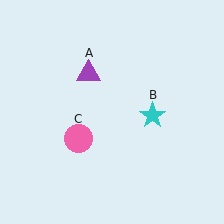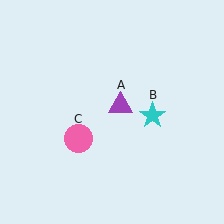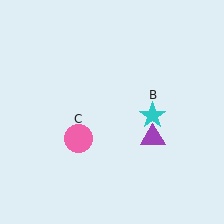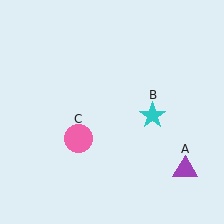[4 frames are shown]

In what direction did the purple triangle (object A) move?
The purple triangle (object A) moved down and to the right.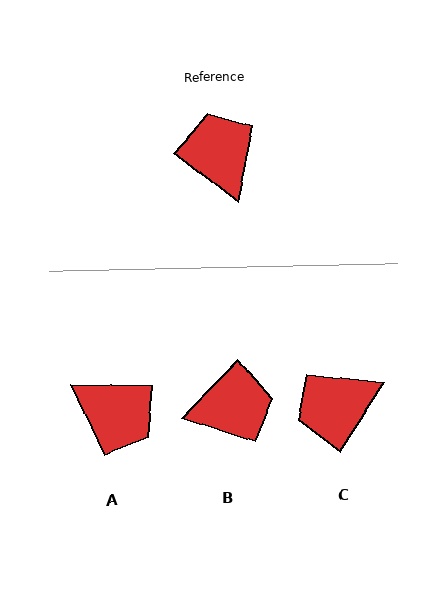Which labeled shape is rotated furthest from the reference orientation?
A, about 143 degrees away.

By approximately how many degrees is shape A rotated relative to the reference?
Approximately 143 degrees clockwise.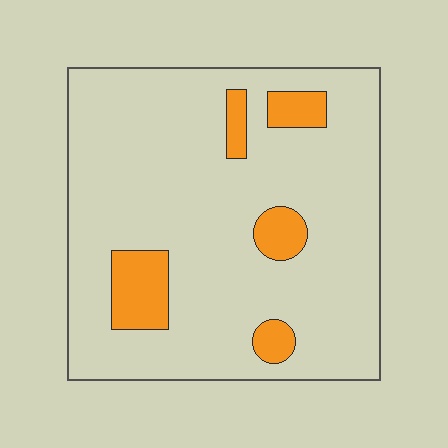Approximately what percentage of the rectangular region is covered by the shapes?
Approximately 10%.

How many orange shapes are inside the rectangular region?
5.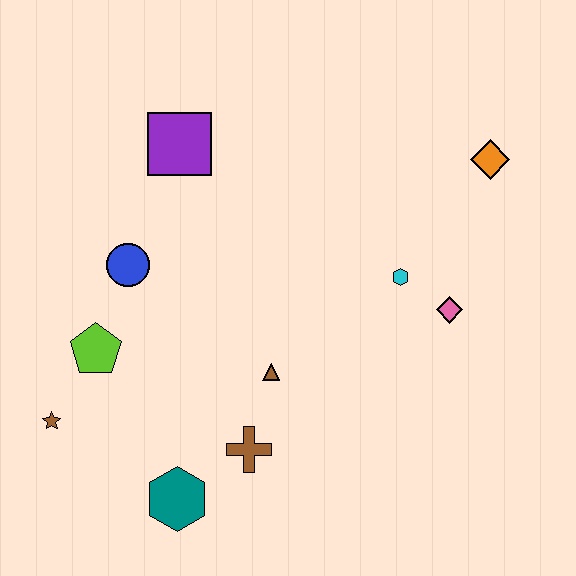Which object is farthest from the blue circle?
The orange diamond is farthest from the blue circle.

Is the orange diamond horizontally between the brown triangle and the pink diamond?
No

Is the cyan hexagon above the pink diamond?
Yes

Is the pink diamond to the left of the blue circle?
No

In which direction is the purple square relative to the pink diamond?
The purple square is to the left of the pink diamond.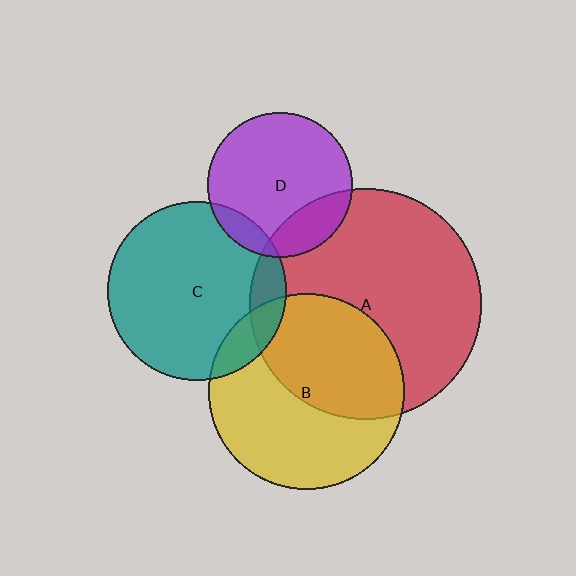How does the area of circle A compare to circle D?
Approximately 2.5 times.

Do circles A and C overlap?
Yes.